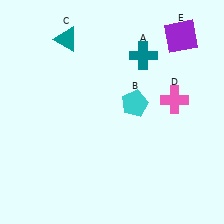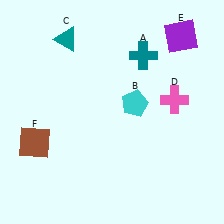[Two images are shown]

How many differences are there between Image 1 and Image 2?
There is 1 difference between the two images.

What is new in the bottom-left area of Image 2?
A brown square (F) was added in the bottom-left area of Image 2.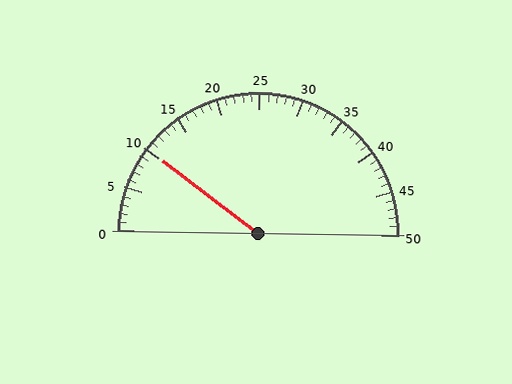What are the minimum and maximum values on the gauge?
The gauge ranges from 0 to 50.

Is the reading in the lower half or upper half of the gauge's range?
The reading is in the lower half of the range (0 to 50).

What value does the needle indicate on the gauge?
The needle indicates approximately 10.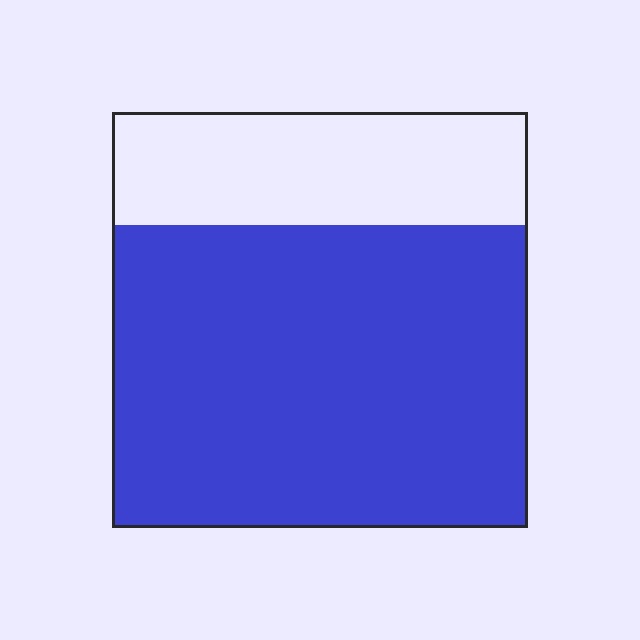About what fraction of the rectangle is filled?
About three quarters (3/4).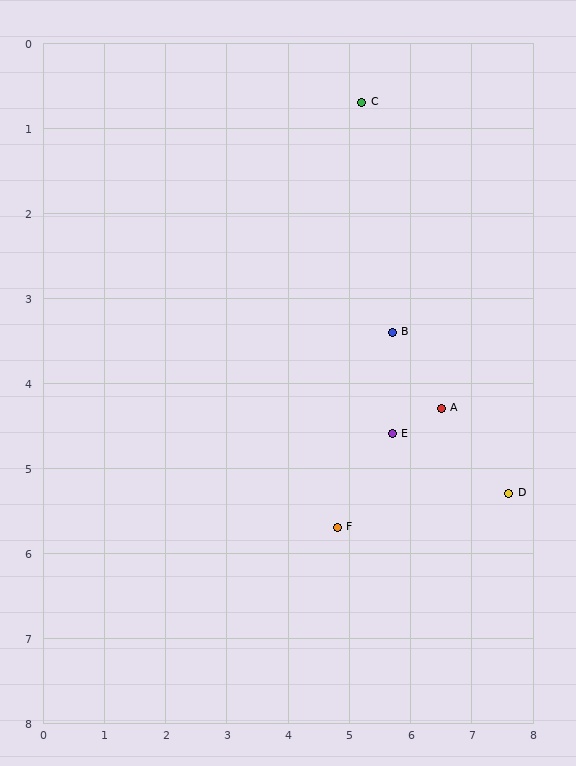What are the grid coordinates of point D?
Point D is at approximately (7.6, 5.3).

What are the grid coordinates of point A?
Point A is at approximately (6.5, 4.3).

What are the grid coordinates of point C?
Point C is at approximately (5.2, 0.7).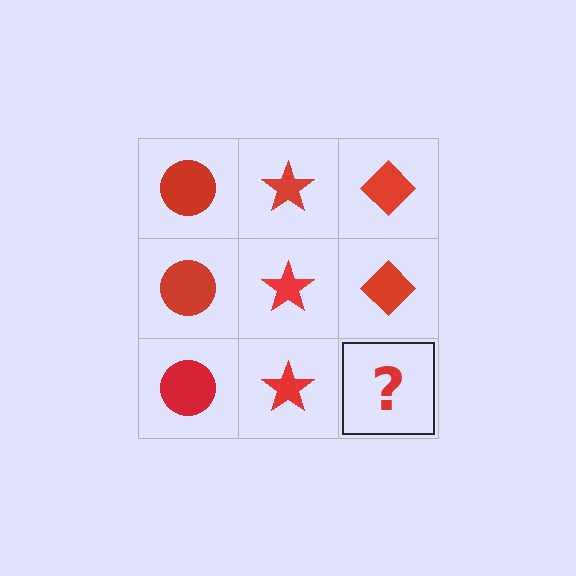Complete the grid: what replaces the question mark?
The question mark should be replaced with a red diamond.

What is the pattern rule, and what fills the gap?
The rule is that each column has a consistent shape. The gap should be filled with a red diamond.